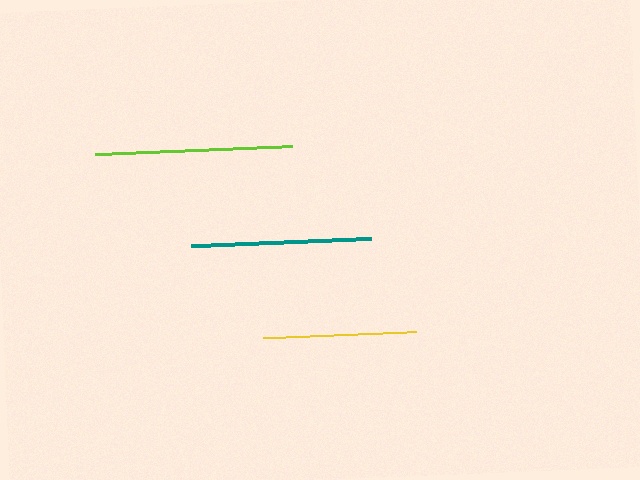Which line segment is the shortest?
The yellow line is the shortest at approximately 152 pixels.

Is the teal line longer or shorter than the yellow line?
The teal line is longer than the yellow line.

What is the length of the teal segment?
The teal segment is approximately 180 pixels long.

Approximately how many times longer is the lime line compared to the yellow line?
The lime line is approximately 1.3 times the length of the yellow line.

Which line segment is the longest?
The lime line is the longest at approximately 196 pixels.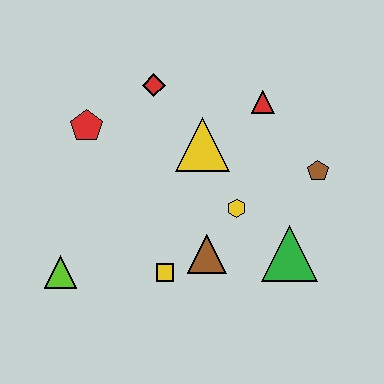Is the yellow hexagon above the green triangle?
Yes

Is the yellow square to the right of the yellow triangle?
No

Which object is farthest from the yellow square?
The red triangle is farthest from the yellow square.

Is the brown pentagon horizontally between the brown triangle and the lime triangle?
No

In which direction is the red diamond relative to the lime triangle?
The red diamond is above the lime triangle.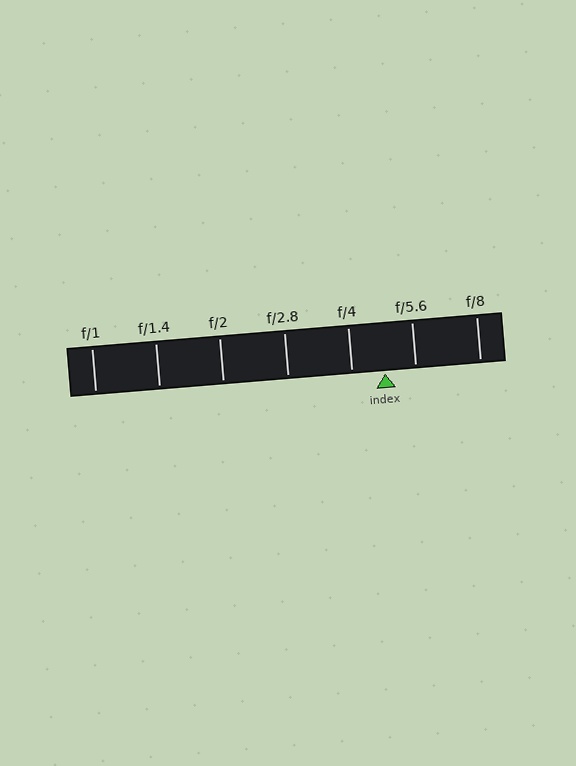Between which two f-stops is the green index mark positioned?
The index mark is between f/4 and f/5.6.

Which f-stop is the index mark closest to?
The index mark is closest to f/5.6.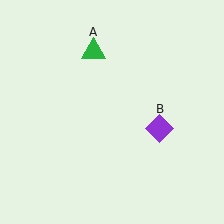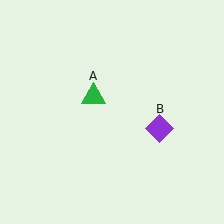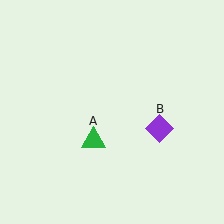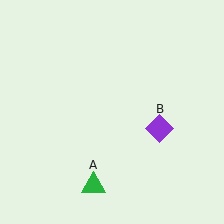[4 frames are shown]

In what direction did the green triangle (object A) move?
The green triangle (object A) moved down.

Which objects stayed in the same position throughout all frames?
Purple diamond (object B) remained stationary.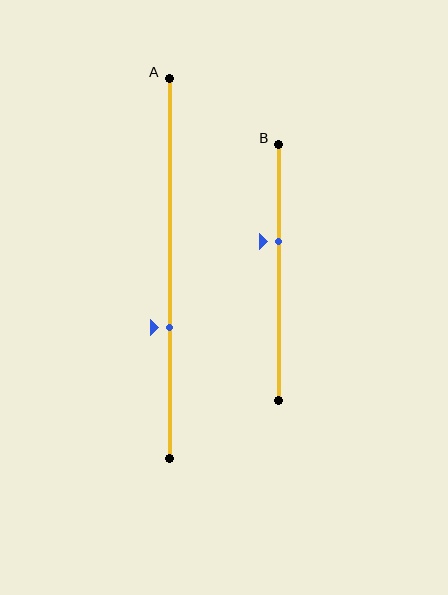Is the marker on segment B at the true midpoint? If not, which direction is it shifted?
No, the marker on segment B is shifted upward by about 12% of the segment length.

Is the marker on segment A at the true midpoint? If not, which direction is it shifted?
No, the marker on segment A is shifted downward by about 15% of the segment length.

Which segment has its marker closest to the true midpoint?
Segment B has its marker closest to the true midpoint.